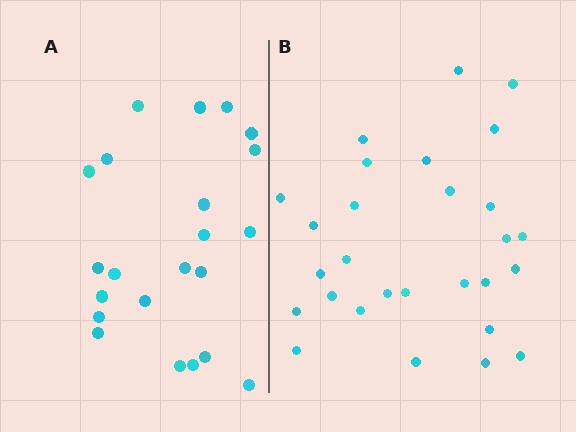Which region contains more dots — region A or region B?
Region B (the right region) has more dots.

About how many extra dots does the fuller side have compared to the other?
Region B has about 6 more dots than region A.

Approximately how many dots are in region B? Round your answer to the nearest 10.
About 30 dots. (The exact count is 28, which rounds to 30.)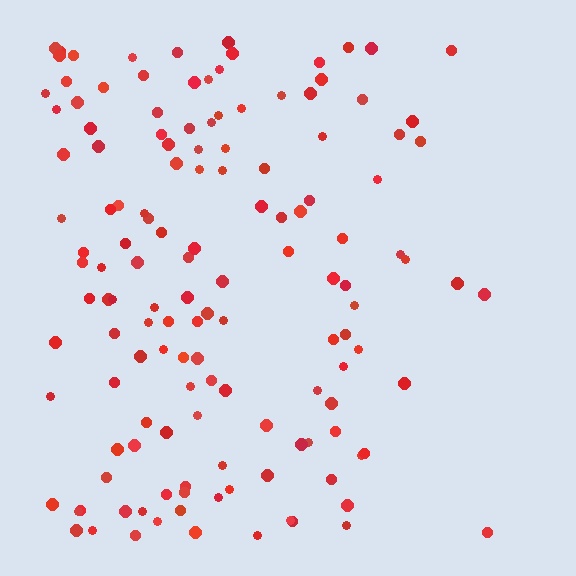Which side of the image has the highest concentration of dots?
The left.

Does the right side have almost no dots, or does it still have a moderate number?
Still a moderate number, just noticeably fewer than the left.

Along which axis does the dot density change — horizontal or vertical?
Horizontal.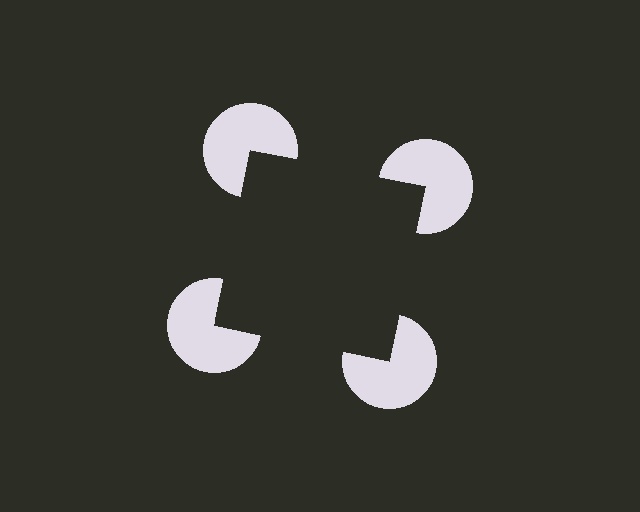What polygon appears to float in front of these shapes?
An illusory square — its edges are inferred from the aligned wedge cuts in the pac-man discs, not physically drawn.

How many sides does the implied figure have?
4 sides.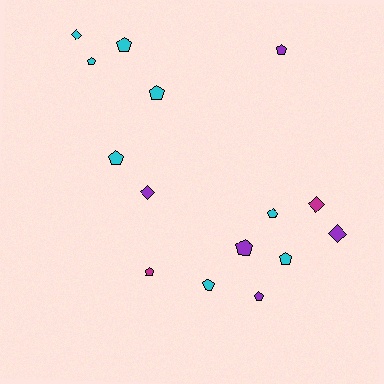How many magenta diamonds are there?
There is 1 magenta diamond.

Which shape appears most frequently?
Pentagon, with 11 objects.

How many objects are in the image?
There are 15 objects.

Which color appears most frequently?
Cyan, with 8 objects.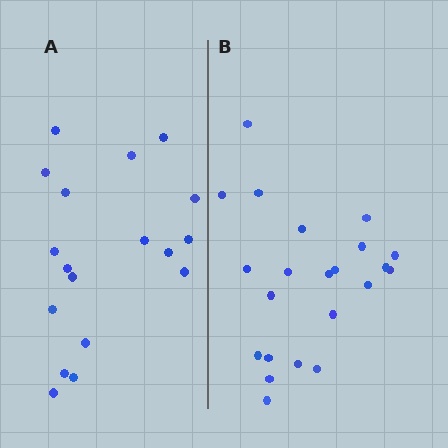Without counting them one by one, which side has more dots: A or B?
Region B (the right region) has more dots.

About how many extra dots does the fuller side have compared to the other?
Region B has about 4 more dots than region A.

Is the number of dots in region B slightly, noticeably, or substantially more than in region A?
Region B has only slightly more — the two regions are fairly close. The ratio is roughly 1.2 to 1.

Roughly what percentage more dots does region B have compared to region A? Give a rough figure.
About 20% more.